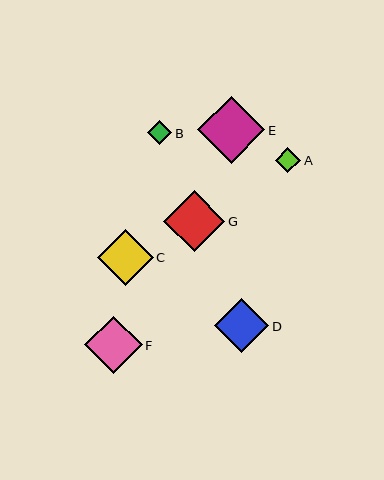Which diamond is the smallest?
Diamond B is the smallest with a size of approximately 24 pixels.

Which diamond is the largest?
Diamond E is the largest with a size of approximately 67 pixels.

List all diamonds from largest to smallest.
From largest to smallest: E, G, F, C, D, A, B.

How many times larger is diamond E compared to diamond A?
Diamond E is approximately 2.6 times the size of diamond A.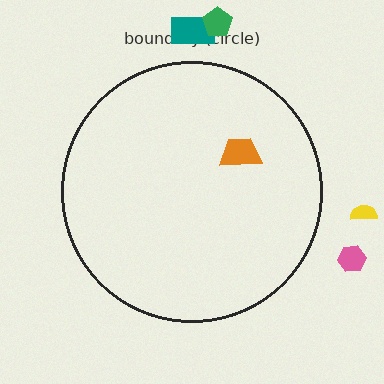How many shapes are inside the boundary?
1 inside, 4 outside.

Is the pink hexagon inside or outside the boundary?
Outside.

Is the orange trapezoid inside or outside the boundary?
Inside.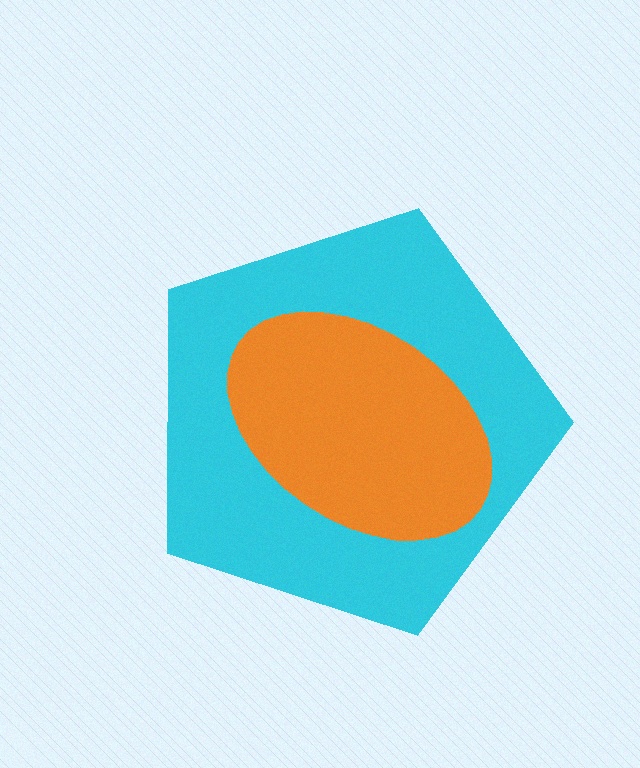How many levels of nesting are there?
2.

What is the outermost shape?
The cyan pentagon.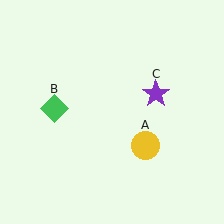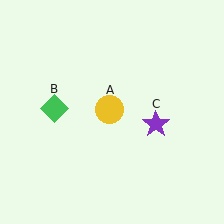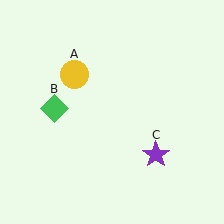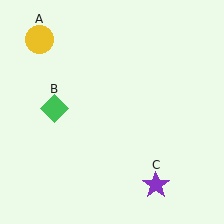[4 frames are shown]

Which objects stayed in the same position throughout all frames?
Green diamond (object B) remained stationary.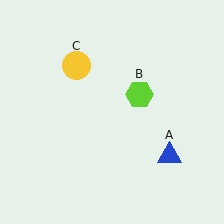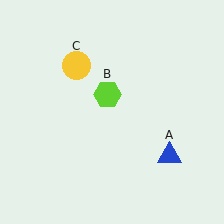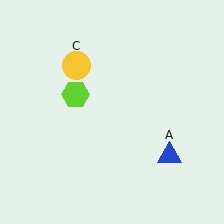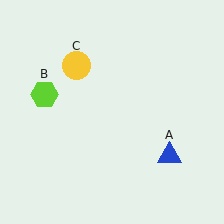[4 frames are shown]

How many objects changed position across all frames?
1 object changed position: lime hexagon (object B).